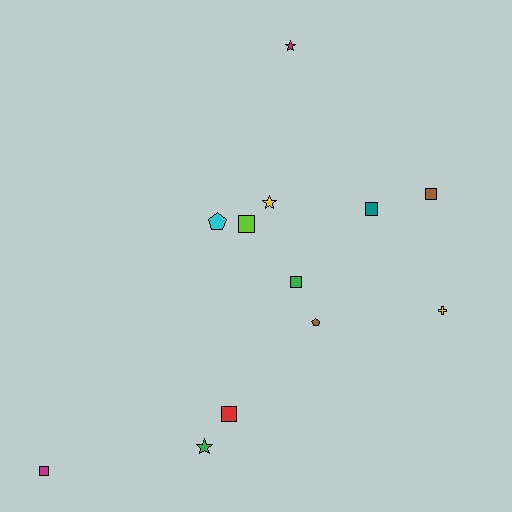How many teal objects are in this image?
There is 1 teal object.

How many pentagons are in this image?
There are 2 pentagons.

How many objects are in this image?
There are 12 objects.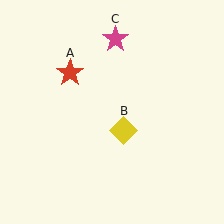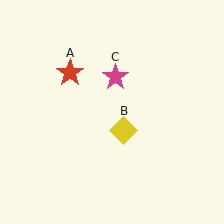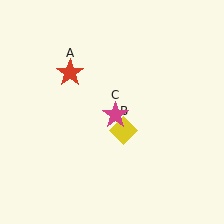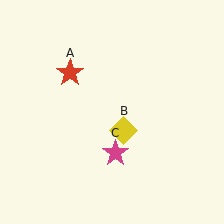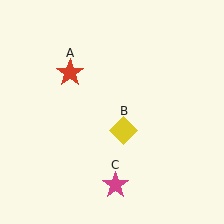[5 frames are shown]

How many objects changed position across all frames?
1 object changed position: magenta star (object C).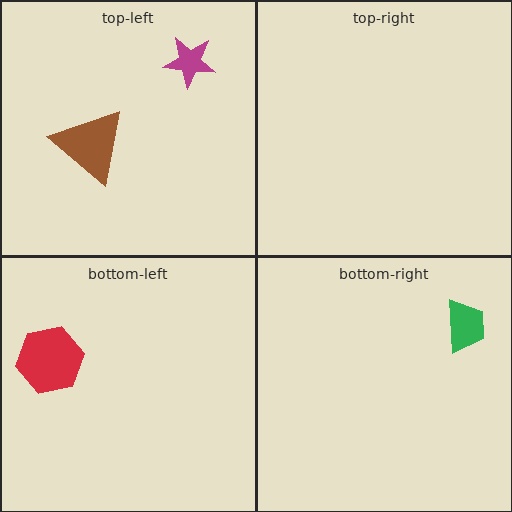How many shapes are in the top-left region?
2.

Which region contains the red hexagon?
The bottom-left region.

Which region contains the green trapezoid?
The bottom-right region.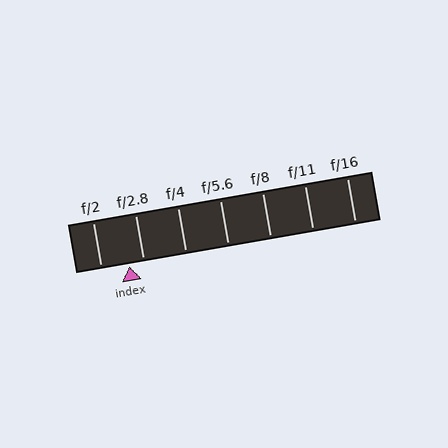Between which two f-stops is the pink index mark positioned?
The index mark is between f/2 and f/2.8.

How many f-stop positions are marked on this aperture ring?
There are 7 f-stop positions marked.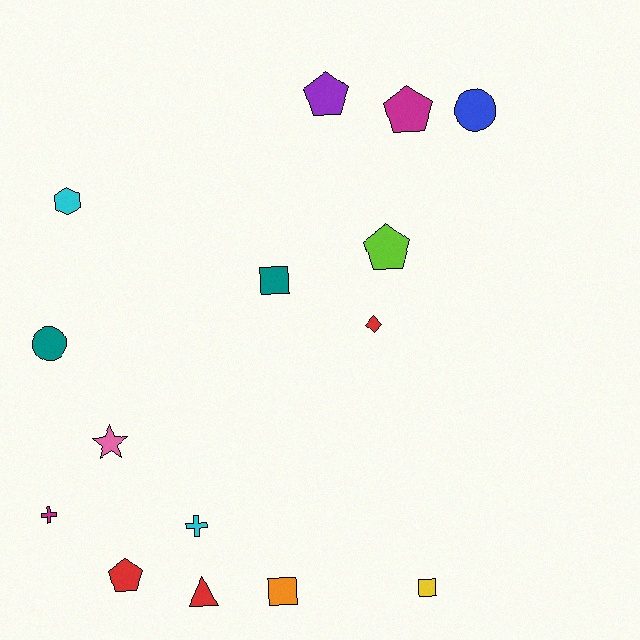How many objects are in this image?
There are 15 objects.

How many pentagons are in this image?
There are 4 pentagons.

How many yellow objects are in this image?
There is 1 yellow object.